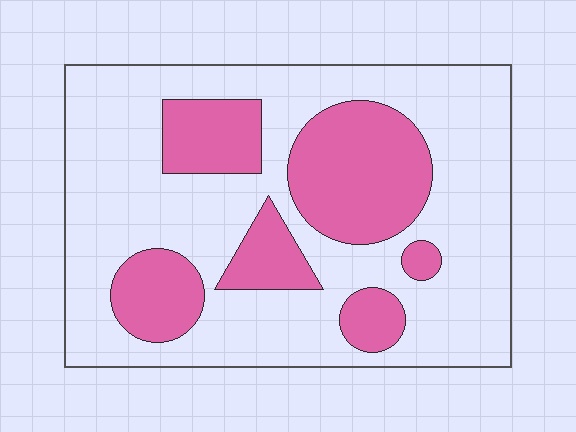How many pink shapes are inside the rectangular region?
6.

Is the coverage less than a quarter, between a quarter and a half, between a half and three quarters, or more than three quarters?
Between a quarter and a half.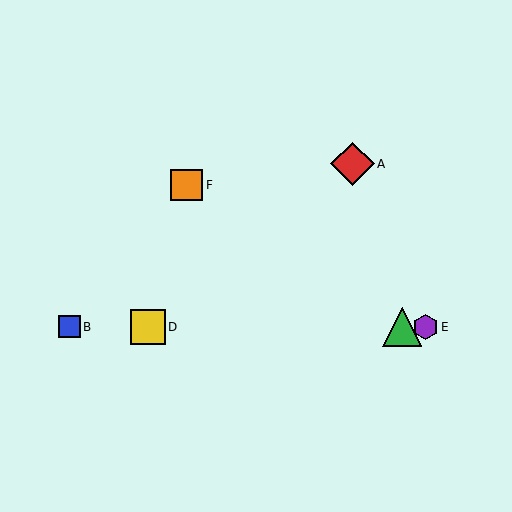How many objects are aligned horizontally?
4 objects (B, C, D, E) are aligned horizontally.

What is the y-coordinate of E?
Object E is at y≈327.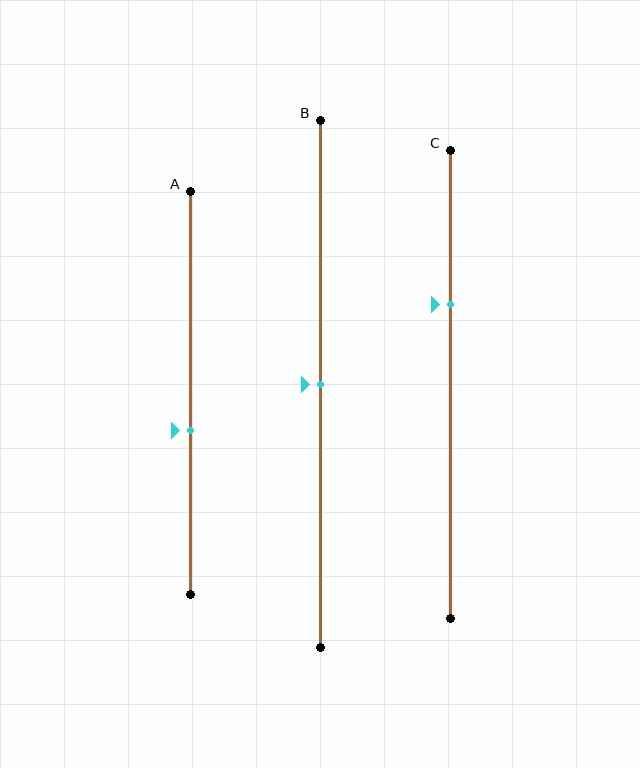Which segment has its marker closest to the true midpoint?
Segment B has its marker closest to the true midpoint.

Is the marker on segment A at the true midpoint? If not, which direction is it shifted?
No, the marker on segment A is shifted downward by about 9% of the segment length.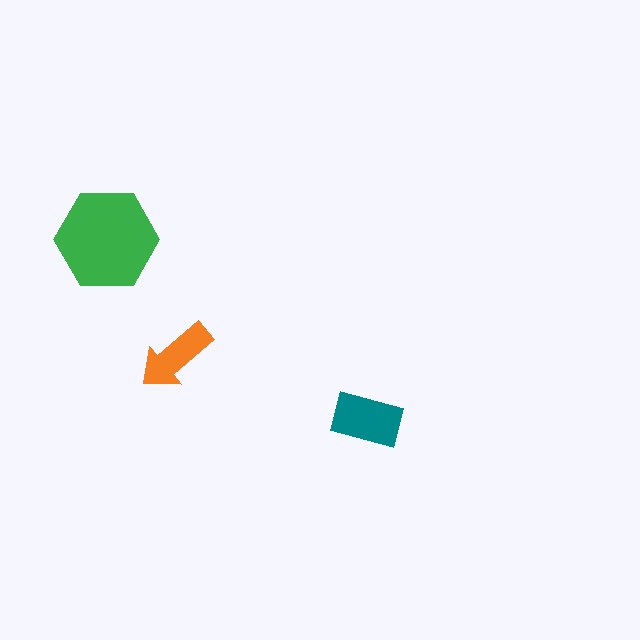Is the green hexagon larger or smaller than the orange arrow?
Larger.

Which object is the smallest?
The orange arrow.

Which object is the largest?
The green hexagon.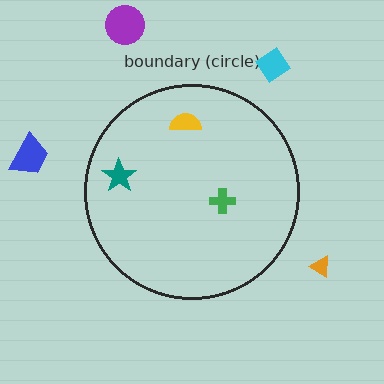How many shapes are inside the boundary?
3 inside, 4 outside.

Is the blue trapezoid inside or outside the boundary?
Outside.